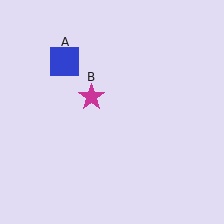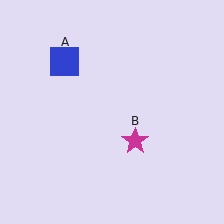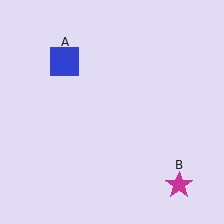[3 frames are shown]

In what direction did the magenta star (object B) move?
The magenta star (object B) moved down and to the right.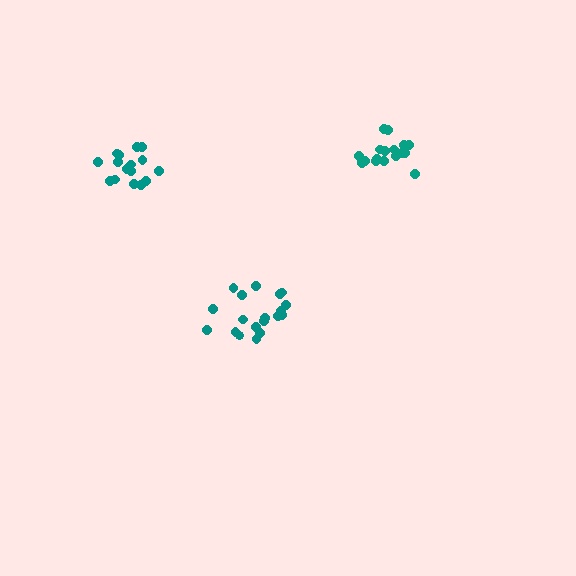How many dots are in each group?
Group 1: 19 dots, Group 2: 18 dots, Group 3: 16 dots (53 total).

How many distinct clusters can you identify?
There are 3 distinct clusters.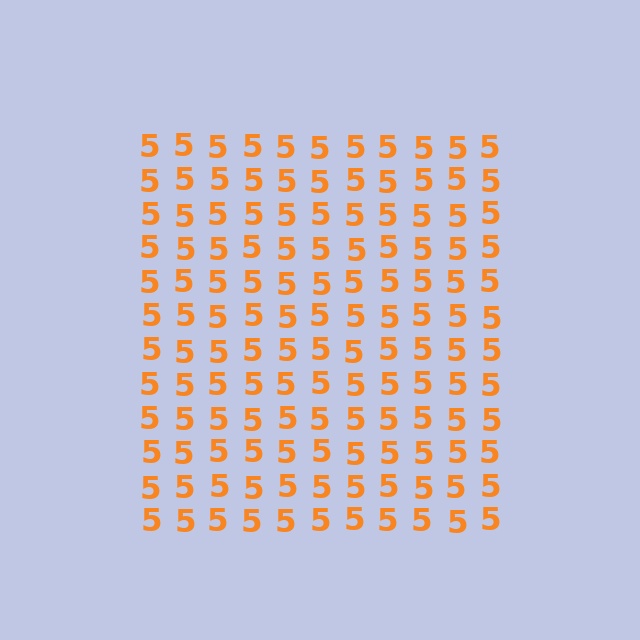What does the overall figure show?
The overall figure shows a square.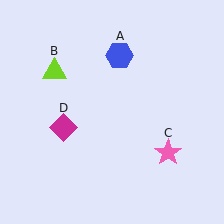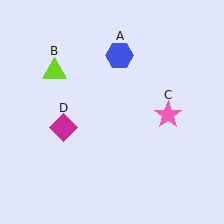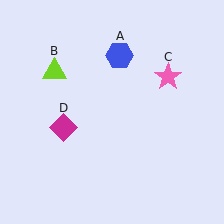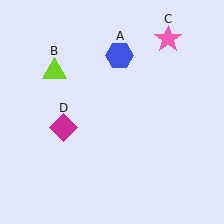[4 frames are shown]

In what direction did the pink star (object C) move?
The pink star (object C) moved up.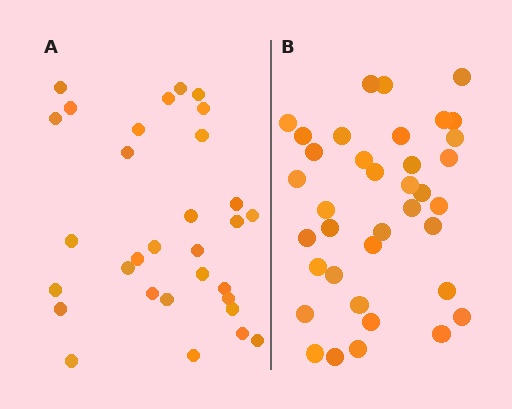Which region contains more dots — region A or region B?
Region B (the right region) has more dots.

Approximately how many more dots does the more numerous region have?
Region B has about 6 more dots than region A.